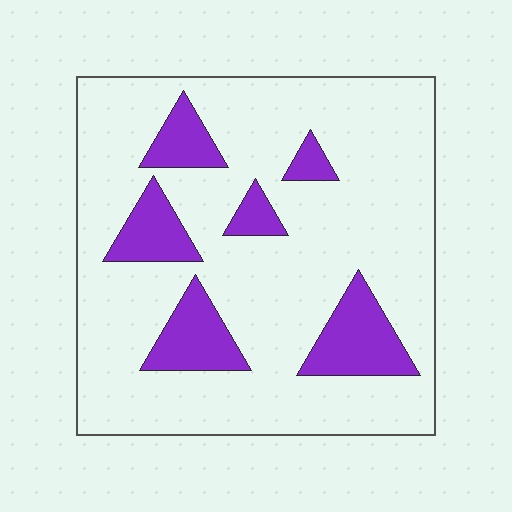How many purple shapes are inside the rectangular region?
6.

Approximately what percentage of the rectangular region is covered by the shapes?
Approximately 20%.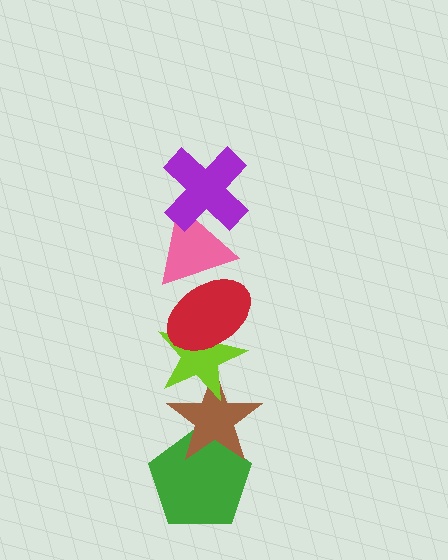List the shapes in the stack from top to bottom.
From top to bottom: the purple cross, the pink triangle, the red ellipse, the lime star, the brown star, the green pentagon.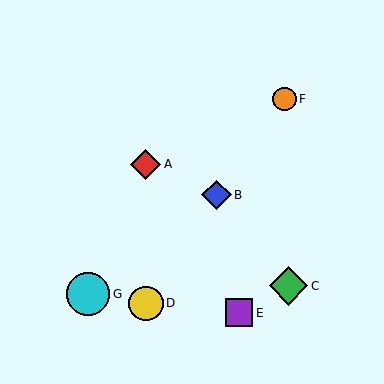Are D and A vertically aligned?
Yes, both are at x≈146.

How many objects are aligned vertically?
2 objects (A, D) are aligned vertically.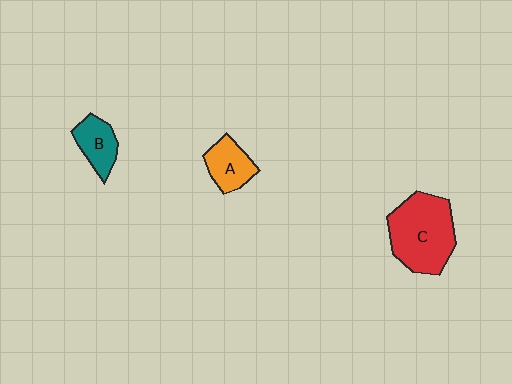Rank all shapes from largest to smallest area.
From largest to smallest: C (red), A (orange), B (teal).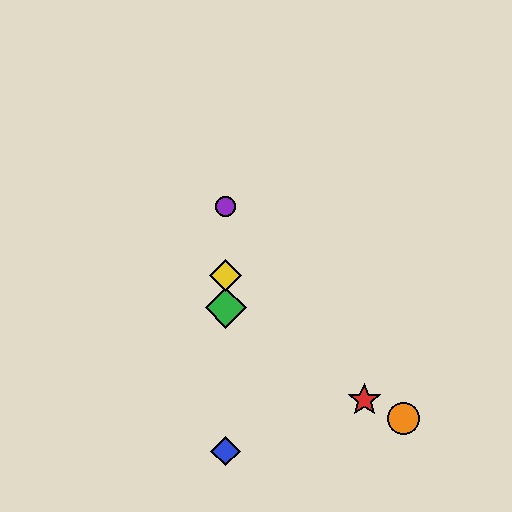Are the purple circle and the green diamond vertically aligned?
Yes, both are at x≈226.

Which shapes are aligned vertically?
The blue diamond, the green diamond, the yellow diamond, the purple circle are aligned vertically.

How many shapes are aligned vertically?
4 shapes (the blue diamond, the green diamond, the yellow diamond, the purple circle) are aligned vertically.